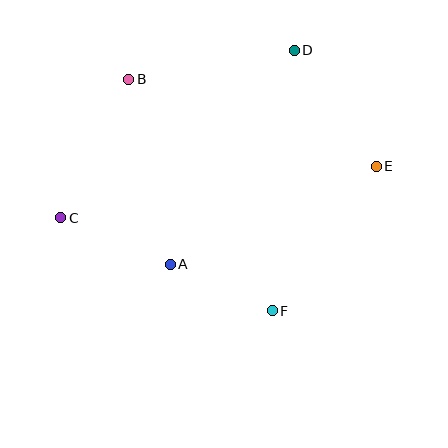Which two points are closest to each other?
Points A and F are closest to each other.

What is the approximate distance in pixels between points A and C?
The distance between A and C is approximately 119 pixels.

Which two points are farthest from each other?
Points C and E are farthest from each other.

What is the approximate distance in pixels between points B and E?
The distance between B and E is approximately 263 pixels.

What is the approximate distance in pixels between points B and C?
The distance between B and C is approximately 155 pixels.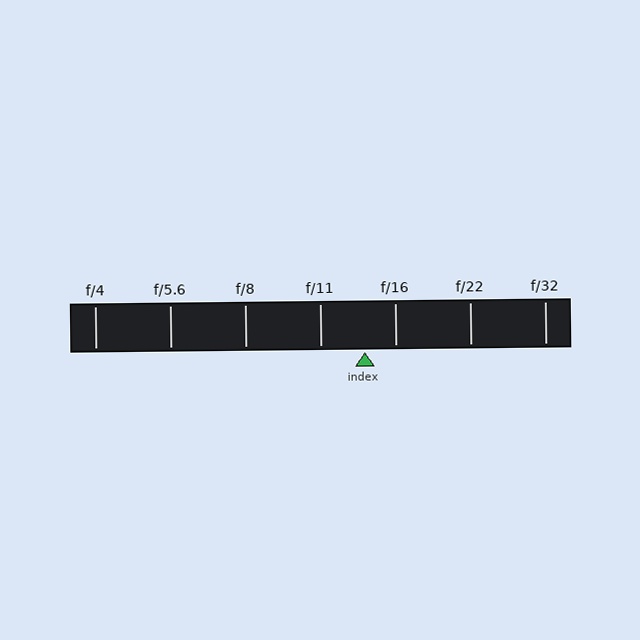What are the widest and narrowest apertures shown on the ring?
The widest aperture shown is f/4 and the narrowest is f/32.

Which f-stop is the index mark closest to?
The index mark is closest to f/16.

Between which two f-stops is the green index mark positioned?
The index mark is between f/11 and f/16.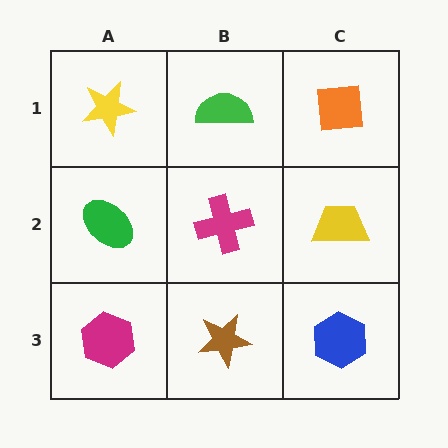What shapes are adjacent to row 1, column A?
A green ellipse (row 2, column A), a green semicircle (row 1, column B).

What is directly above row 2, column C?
An orange square.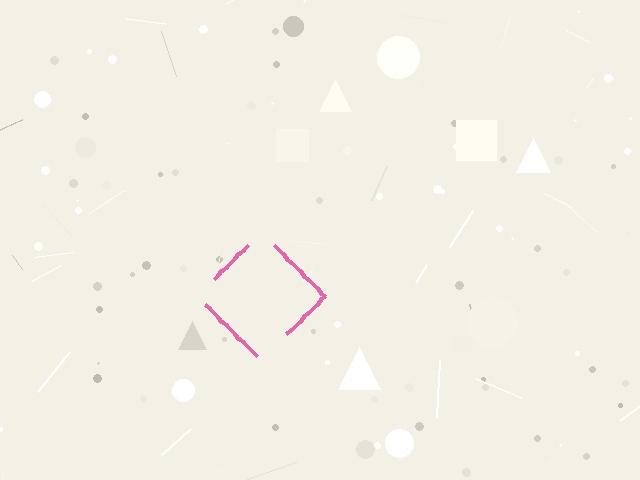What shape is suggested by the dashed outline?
The dashed outline suggests a diamond.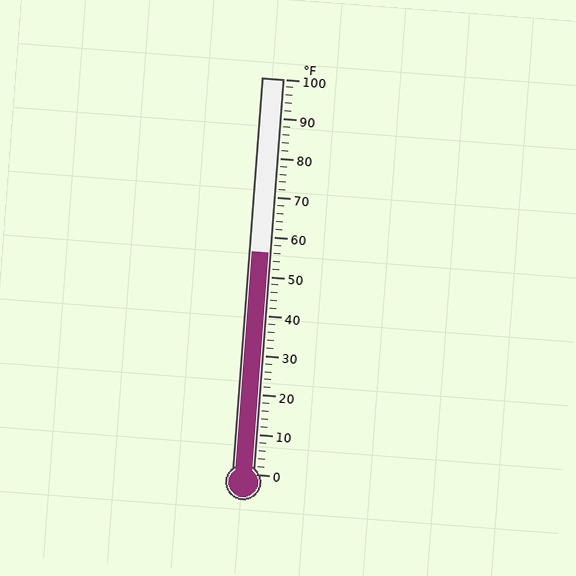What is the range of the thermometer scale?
The thermometer scale ranges from 0°F to 100°F.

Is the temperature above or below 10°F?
The temperature is above 10°F.